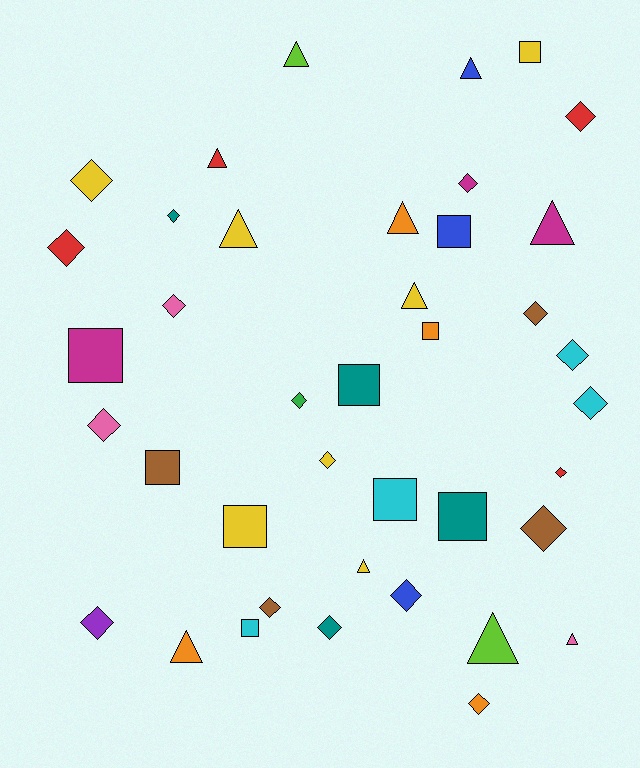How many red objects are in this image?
There are 4 red objects.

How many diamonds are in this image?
There are 19 diamonds.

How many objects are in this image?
There are 40 objects.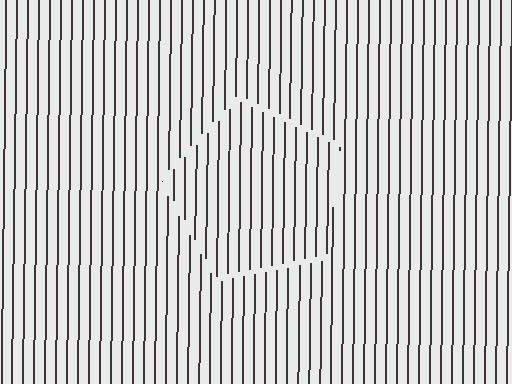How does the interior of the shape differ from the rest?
The interior of the shape contains the same grating, shifted by half a period — the contour is defined by the phase discontinuity where line-ends from the inner and outer gratings abut.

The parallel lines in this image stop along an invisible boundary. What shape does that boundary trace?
An illusory pentagon. The interior of the shape contains the same grating, shifted by half a period — the contour is defined by the phase discontinuity where line-ends from the inner and outer gratings abut.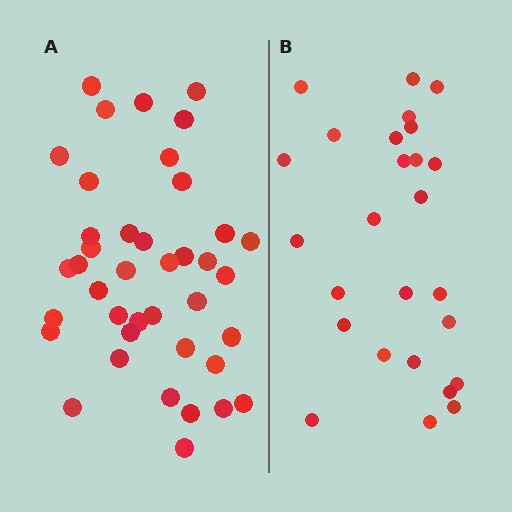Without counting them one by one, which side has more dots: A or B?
Region A (the left region) has more dots.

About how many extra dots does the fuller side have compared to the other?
Region A has approximately 15 more dots than region B.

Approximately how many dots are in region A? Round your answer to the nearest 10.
About 40 dots.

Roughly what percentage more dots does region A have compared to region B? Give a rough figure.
About 55% more.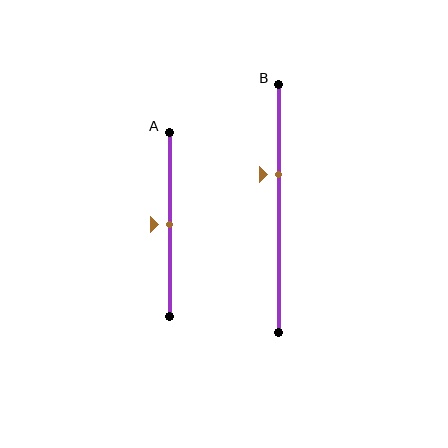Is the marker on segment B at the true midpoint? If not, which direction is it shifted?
No, the marker on segment B is shifted upward by about 14% of the segment length.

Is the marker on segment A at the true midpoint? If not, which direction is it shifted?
Yes, the marker on segment A is at the true midpoint.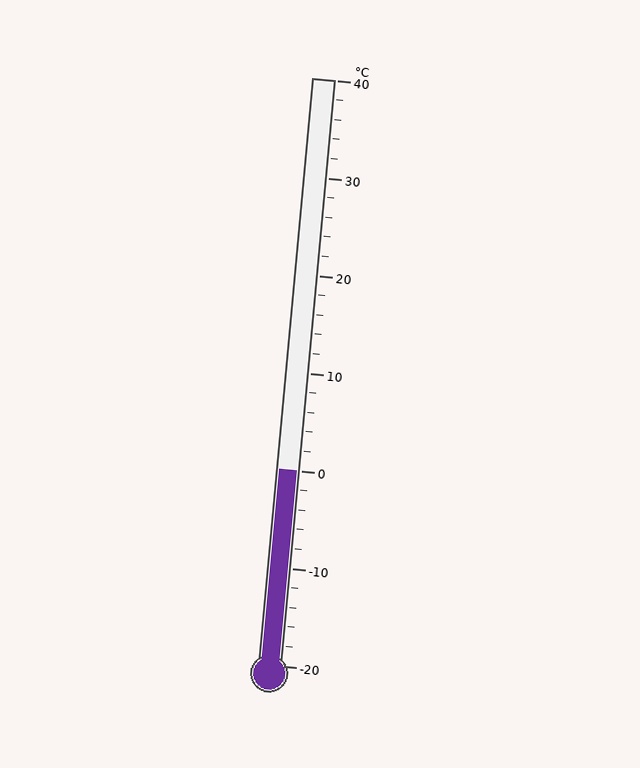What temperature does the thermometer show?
The thermometer shows approximately 0°C.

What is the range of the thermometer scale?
The thermometer scale ranges from -20°C to 40°C.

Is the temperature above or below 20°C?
The temperature is below 20°C.